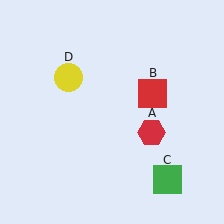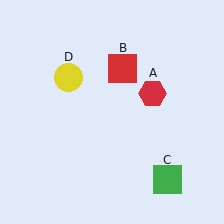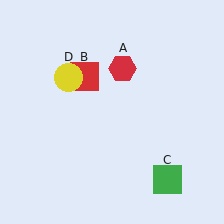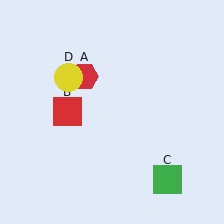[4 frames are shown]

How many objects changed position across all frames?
2 objects changed position: red hexagon (object A), red square (object B).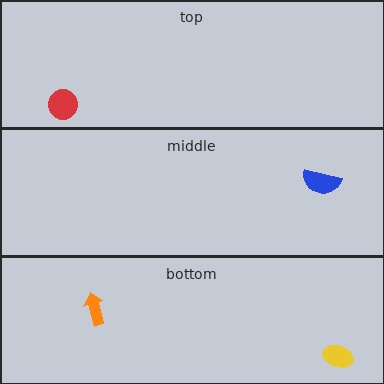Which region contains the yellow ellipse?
The bottom region.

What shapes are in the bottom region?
The orange arrow, the yellow ellipse.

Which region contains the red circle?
The top region.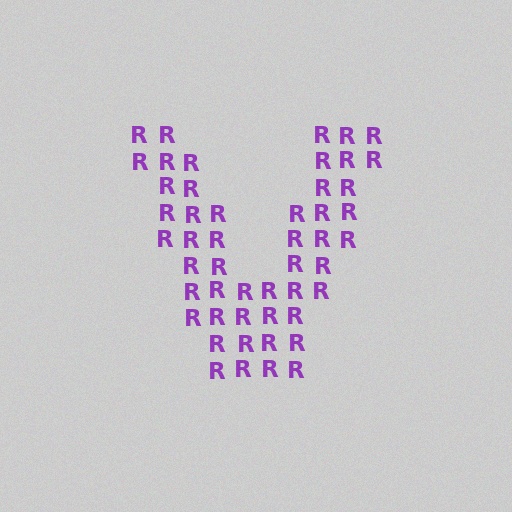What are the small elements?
The small elements are letter R's.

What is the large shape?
The large shape is the letter V.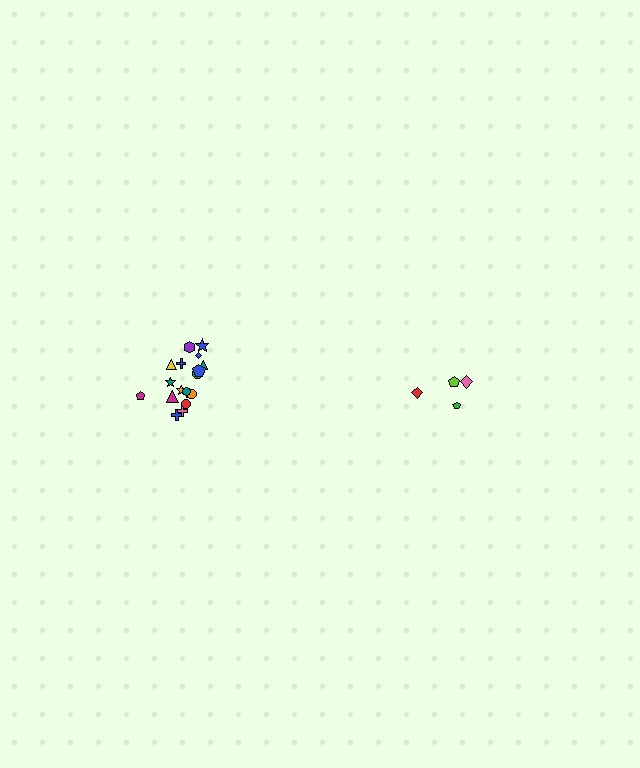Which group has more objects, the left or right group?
The left group.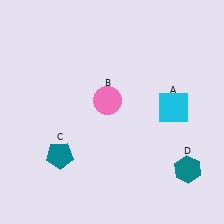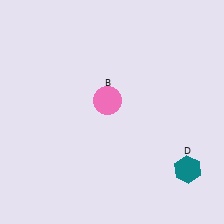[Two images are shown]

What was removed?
The teal pentagon (C), the cyan square (A) were removed in Image 2.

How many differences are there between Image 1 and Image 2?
There are 2 differences between the two images.